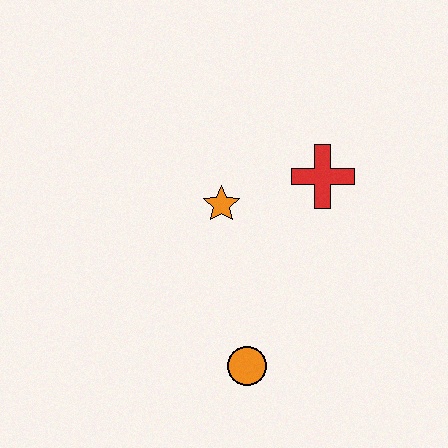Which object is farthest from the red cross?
The orange circle is farthest from the red cross.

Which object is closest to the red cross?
The orange star is closest to the red cross.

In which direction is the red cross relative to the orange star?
The red cross is to the right of the orange star.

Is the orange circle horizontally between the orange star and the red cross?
Yes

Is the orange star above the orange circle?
Yes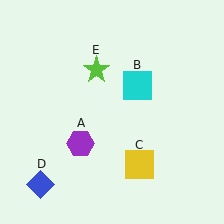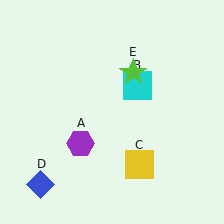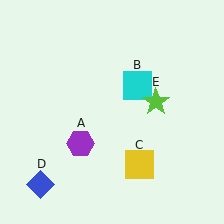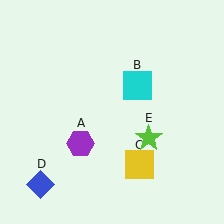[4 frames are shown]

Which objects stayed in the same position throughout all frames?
Purple hexagon (object A) and cyan square (object B) and yellow square (object C) and blue diamond (object D) remained stationary.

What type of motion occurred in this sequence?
The lime star (object E) rotated clockwise around the center of the scene.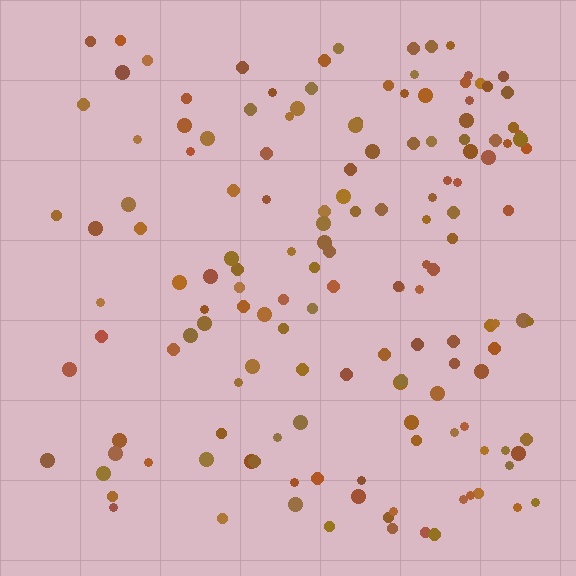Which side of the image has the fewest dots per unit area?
The left.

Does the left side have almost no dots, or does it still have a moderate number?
Still a moderate number, just noticeably fewer than the right.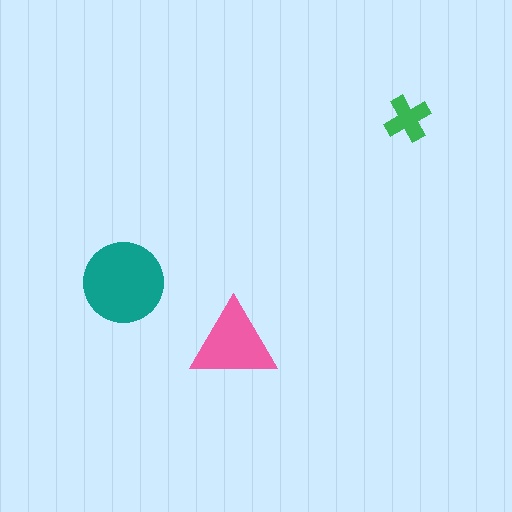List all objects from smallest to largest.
The green cross, the pink triangle, the teal circle.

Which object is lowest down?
The pink triangle is bottommost.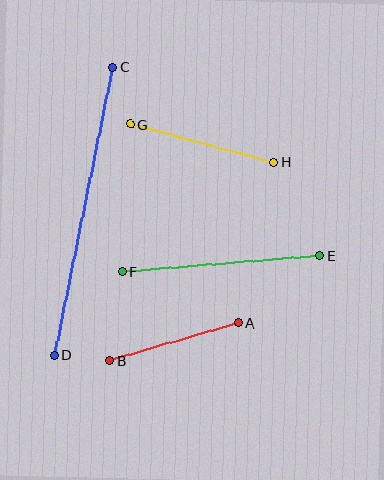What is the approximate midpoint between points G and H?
The midpoint is at approximately (202, 143) pixels.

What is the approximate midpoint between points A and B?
The midpoint is at approximately (174, 342) pixels.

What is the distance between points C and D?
The distance is approximately 293 pixels.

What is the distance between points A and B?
The distance is approximately 134 pixels.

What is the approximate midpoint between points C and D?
The midpoint is at approximately (84, 211) pixels.